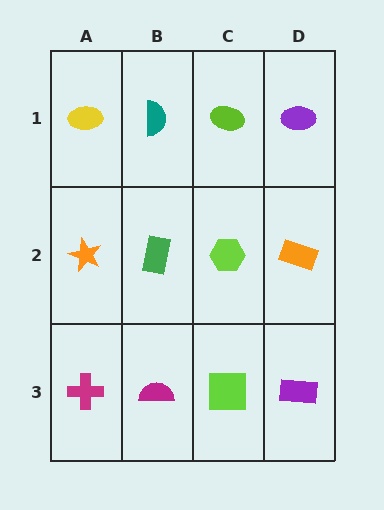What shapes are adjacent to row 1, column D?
An orange rectangle (row 2, column D), a lime ellipse (row 1, column C).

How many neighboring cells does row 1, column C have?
3.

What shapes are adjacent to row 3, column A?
An orange star (row 2, column A), a magenta semicircle (row 3, column B).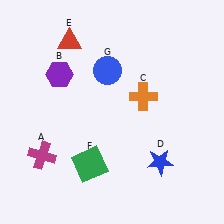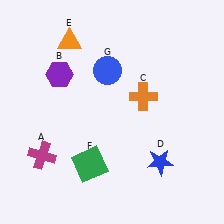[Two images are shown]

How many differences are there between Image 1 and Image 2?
There is 1 difference between the two images.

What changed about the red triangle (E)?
In Image 1, E is red. In Image 2, it changed to orange.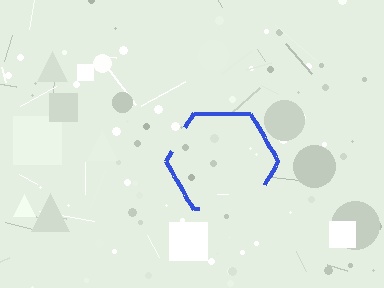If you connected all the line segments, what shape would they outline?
They would outline a hexagon.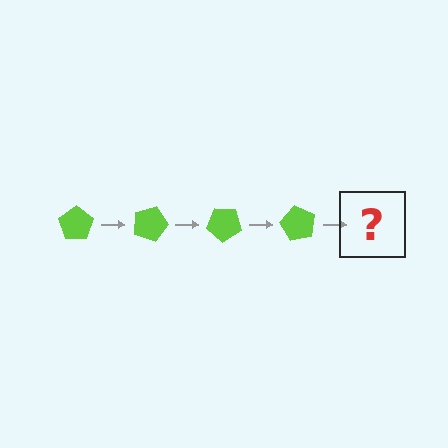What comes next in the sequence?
The next element should be a lime pentagon rotated 80 degrees.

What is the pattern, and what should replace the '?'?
The pattern is that the pentagon rotates 20 degrees each step. The '?' should be a lime pentagon rotated 80 degrees.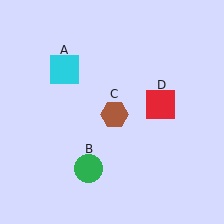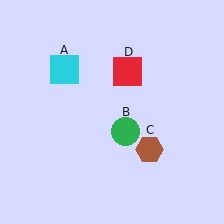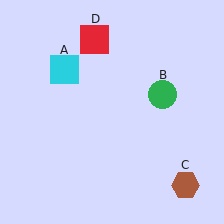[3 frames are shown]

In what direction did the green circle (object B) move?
The green circle (object B) moved up and to the right.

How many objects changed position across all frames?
3 objects changed position: green circle (object B), brown hexagon (object C), red square (object D).